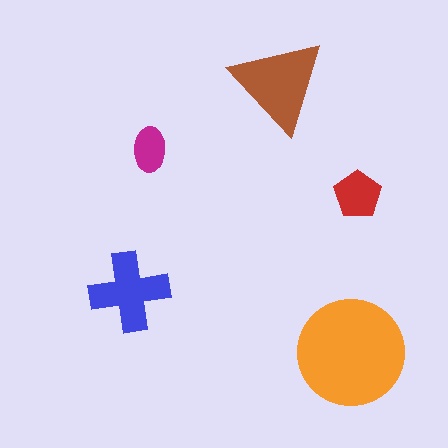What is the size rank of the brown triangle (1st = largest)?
2nd.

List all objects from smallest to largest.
The magenta ellipse, the red pentagon, the blue cross, the brown triangle, the orange circle.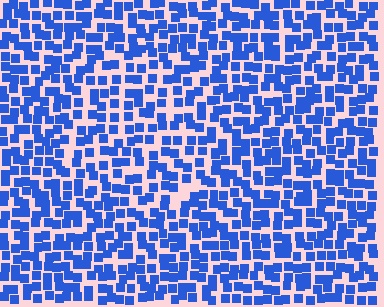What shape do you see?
I see a circle.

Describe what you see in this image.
The image contains small blue elements arranged at two different densities. A circle-shaped region is visible where the elements are less densely packed than the surrounding area.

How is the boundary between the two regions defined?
The boundary is defined by a change in element density (approximately 1.4x ratio). All elements are the same color, size, and shape.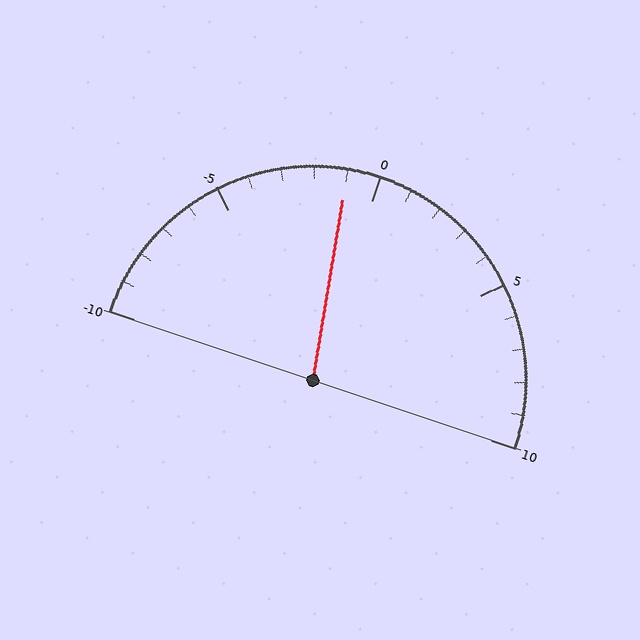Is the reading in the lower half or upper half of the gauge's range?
The reading is in the lower half of the range (-10 to 10).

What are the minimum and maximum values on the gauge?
The gauge ranges from -10 to 10.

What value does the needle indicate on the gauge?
The needle indicates approximately -1.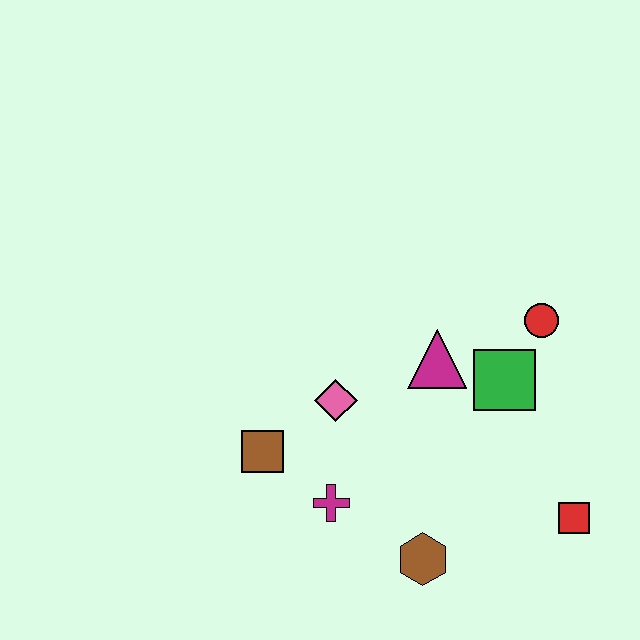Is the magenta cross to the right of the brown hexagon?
No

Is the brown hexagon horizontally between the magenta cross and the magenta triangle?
Yes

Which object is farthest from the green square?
The brown square is farthest from the green square.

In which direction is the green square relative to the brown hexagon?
The green square is above the brown hexagon.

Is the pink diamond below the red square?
No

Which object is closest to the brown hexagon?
The magenta cross is closest to the brown hexagon.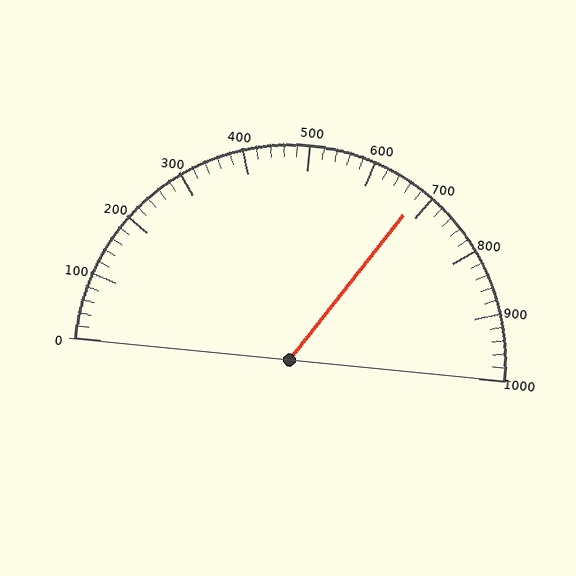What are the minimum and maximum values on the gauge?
The gauge ranges from 0 to 1000.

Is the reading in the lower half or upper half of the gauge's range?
The reading is in the upper half of the range (0 to 1000).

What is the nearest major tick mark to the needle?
The nearest major tick mark is 700.